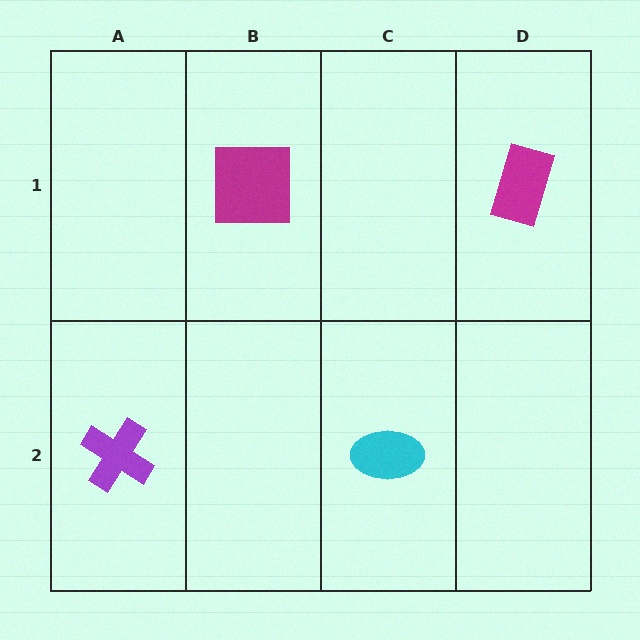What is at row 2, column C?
A cyan ellipse.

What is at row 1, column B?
A magenta square.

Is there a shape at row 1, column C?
No, that cell is empty.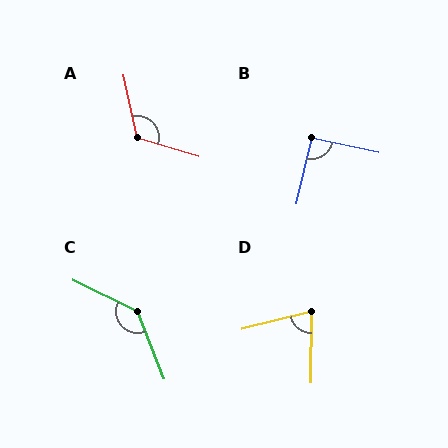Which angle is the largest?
C, at approximately 138 degrees.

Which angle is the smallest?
D, at approximately 76 degrees.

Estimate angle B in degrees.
Approximately 91 degrees.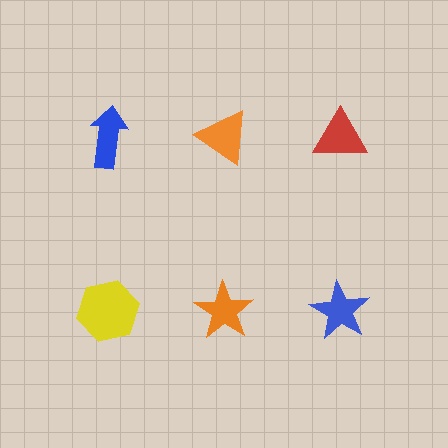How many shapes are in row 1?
3 shapes.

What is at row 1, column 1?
A blue arrow.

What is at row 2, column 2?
An orange star.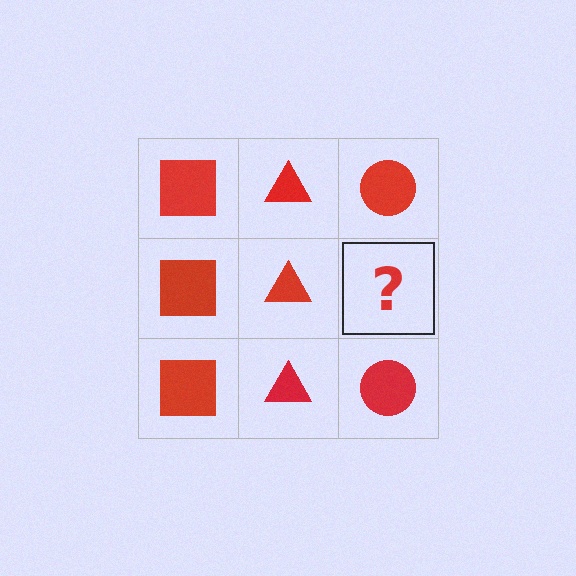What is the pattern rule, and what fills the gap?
The rule is that each column has a consistent shape. The gap should be filled with a red circle.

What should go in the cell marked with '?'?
The missing cell should contain a red circle.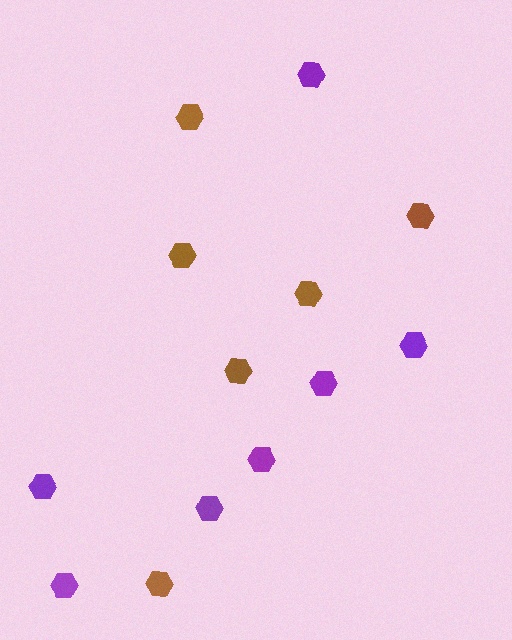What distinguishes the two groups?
There are 2 groups: one group of purple hexagons (7) and one group of brown hexagons (6).